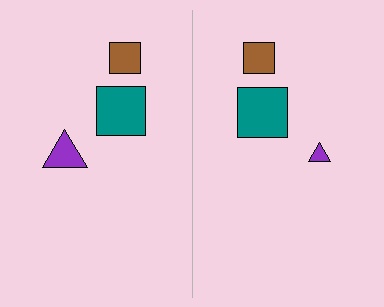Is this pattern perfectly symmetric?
No, the pattern is not perfectly symmetric. The purple triangle on the right side has a different size than its mirror counterpart.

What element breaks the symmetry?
The purple triangle on the right side has a different size than its mirror counterpart.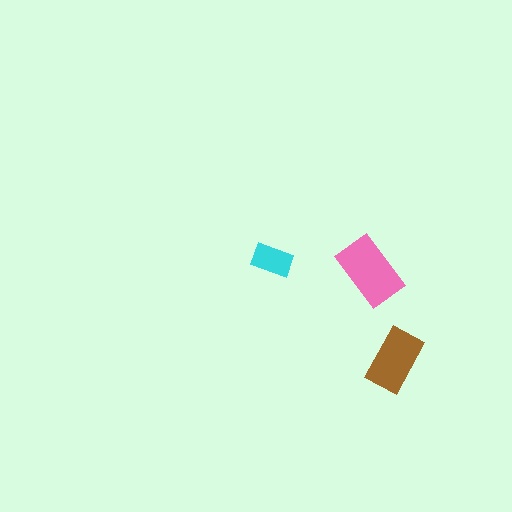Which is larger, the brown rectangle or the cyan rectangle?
The brown one.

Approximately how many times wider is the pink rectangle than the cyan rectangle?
About 1.5 times wider.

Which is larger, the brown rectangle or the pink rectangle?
The pink one.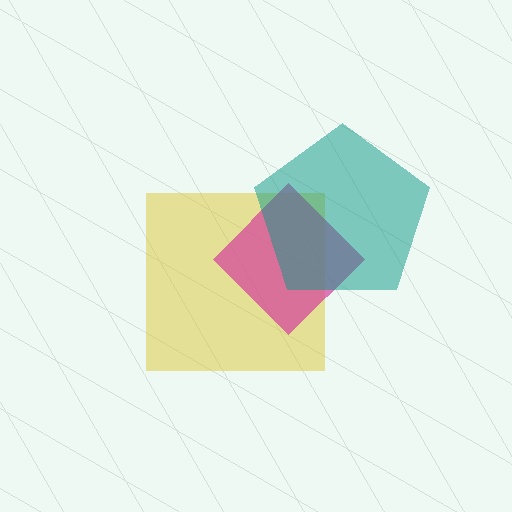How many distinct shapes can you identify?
There are 3 distinct shapes: a yellow square, a magenta diamond, a teal pentagon.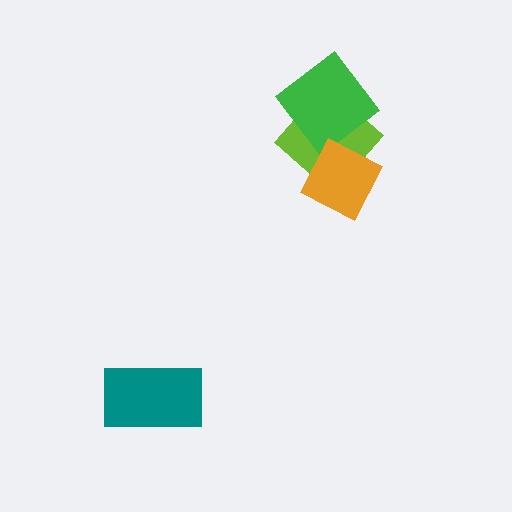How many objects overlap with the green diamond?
1 object overlaps with the green diamond.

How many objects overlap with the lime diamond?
2 objects overlap with the lime diamond.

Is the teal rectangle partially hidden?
No, no other shape covers it.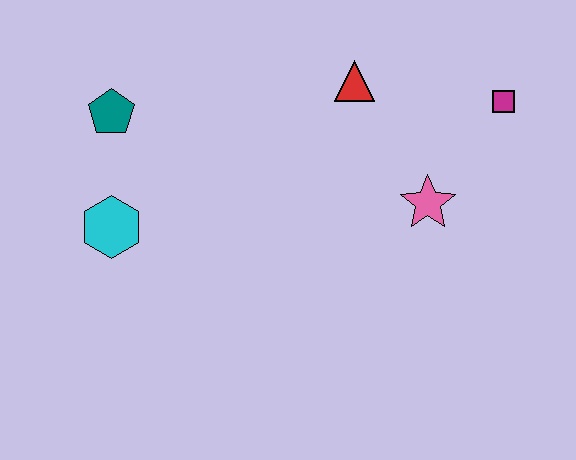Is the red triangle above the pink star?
Yes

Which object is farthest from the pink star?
The teal pentagon is farthest from the pink star.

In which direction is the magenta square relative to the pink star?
The magenta square is above the pink star.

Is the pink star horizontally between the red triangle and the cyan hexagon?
No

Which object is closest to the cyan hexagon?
The teal pentagon is closest to the cyan hexagon.